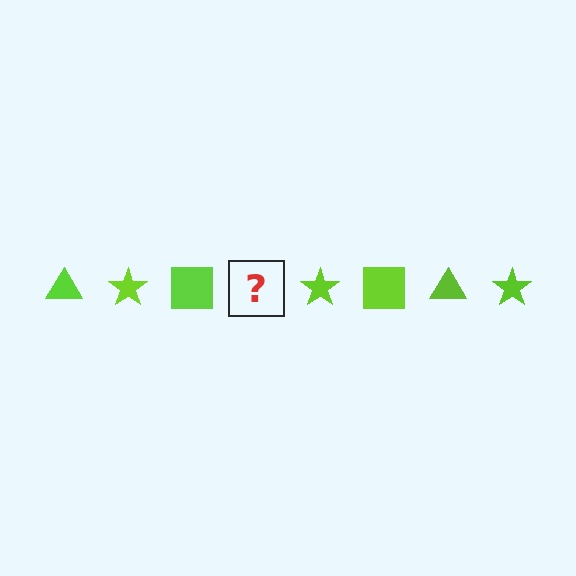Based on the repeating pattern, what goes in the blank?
The blank should be a lime triangle.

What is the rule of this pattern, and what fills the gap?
The rule is that the pattern cycles through triangle, star, square shapes in lime. The gap should be filled with a lime triangle.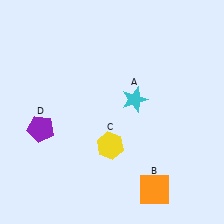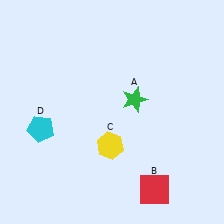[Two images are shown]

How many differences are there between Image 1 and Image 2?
There are 3 differences between the two images.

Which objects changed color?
A changed from cyan to green. B changed from orange to red. D changed from purple to cyan.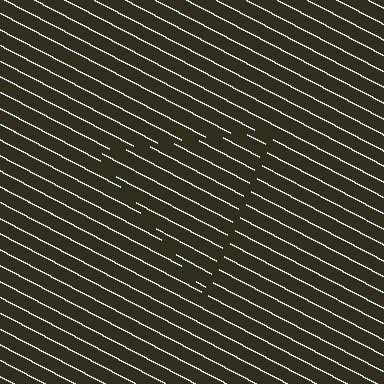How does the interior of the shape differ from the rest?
The interior of the shape contains the same grating, shifted by half a period — the contour is defined by the phase discontinuity where line-ends from the inner and outer gratings abut.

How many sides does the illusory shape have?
3 sides — the line-ends trace a triangle.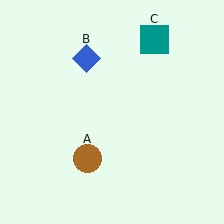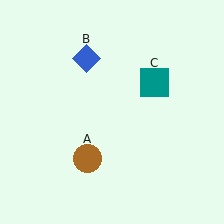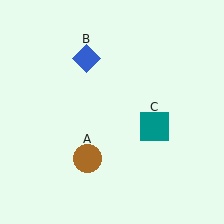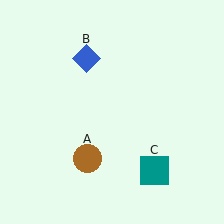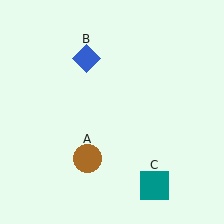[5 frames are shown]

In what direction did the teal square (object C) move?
The teal square (object C) moved down.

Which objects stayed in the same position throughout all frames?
Brown circle (object A) and blue diamond (object B) remained stationary.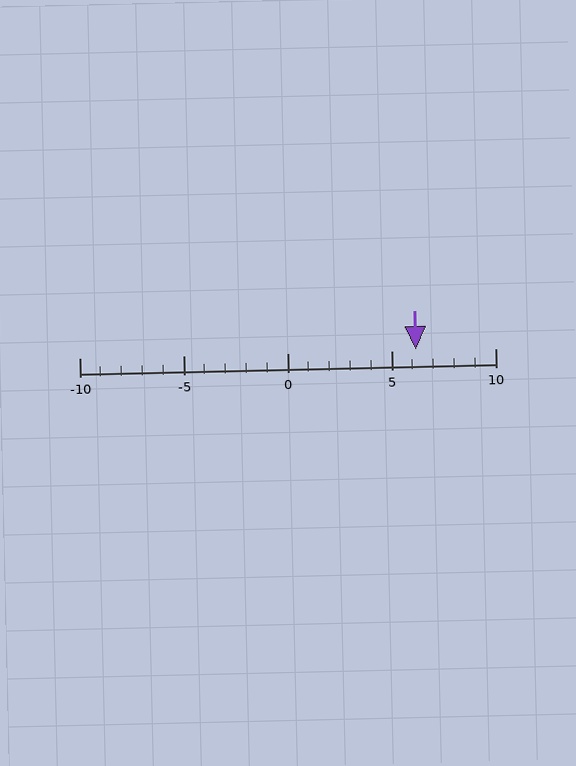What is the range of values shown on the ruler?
The ruler shows values from -10 to 10.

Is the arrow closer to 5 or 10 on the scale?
The arrow is closer to 5.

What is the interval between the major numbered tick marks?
The major tick marks are spaced 5 units apart.